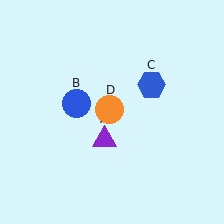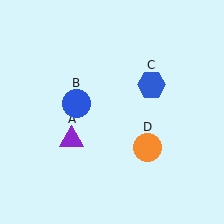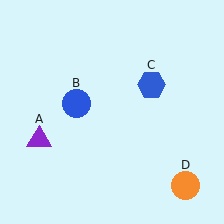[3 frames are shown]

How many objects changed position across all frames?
2 objects changed position: purple triangle (object A), orange circle (object D).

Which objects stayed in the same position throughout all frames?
Blue circle (object B) and blue hexagon (object C) remained stationary.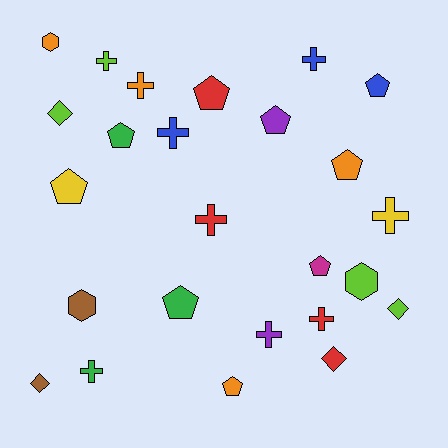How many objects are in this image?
There are 25 objects.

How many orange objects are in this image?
There are 4 orange objects.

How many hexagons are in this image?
There are 3 hexagons.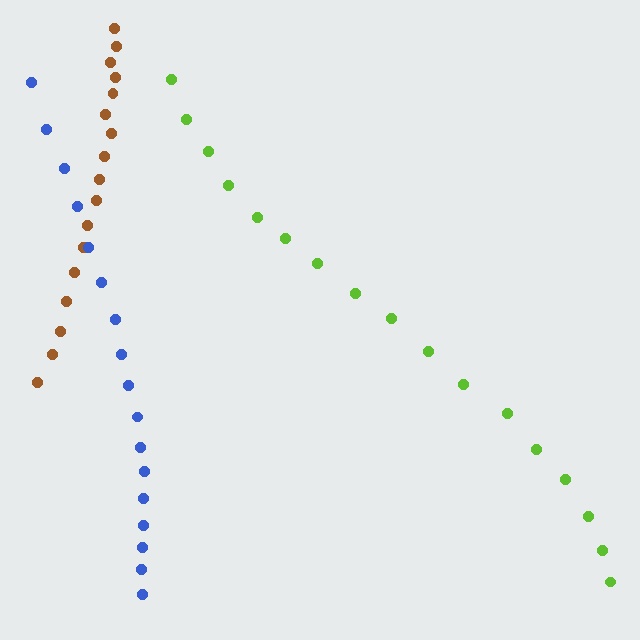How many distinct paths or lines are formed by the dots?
There are 3 distinct paths.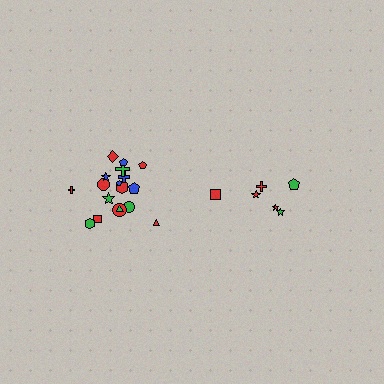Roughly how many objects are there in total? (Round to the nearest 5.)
Roughly 25 objects in total.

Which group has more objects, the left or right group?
The left group.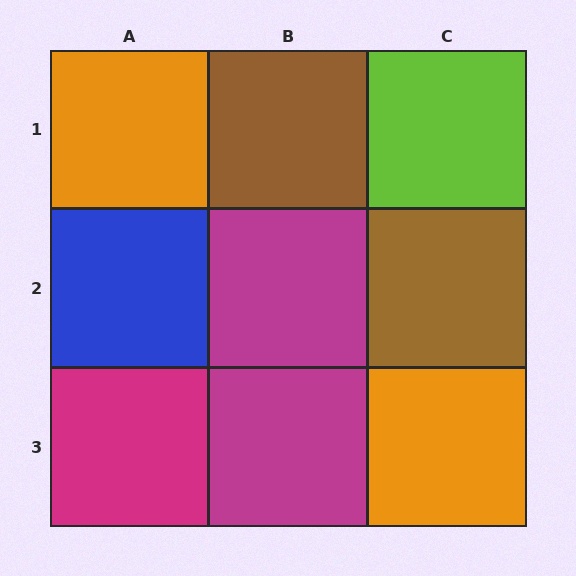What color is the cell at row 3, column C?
Orange.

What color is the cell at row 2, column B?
Magenta.